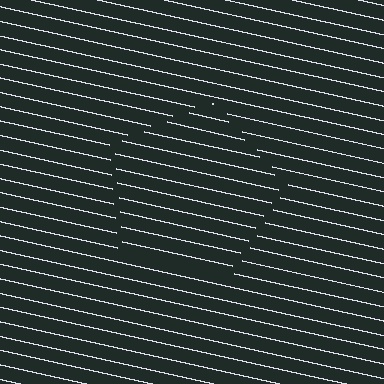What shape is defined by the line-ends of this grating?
An illusory pentagon. The interior of the shape contains the same grating, shifted by half a period — the contour is defined by the phase discontinuity where line-ends from the inner and outer gratings abut.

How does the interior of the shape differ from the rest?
The interior of the shape contains the same grating, shifted by half a period — the contour is defined by the phase discontinuity where line-ends from the inner and outer gratings abut.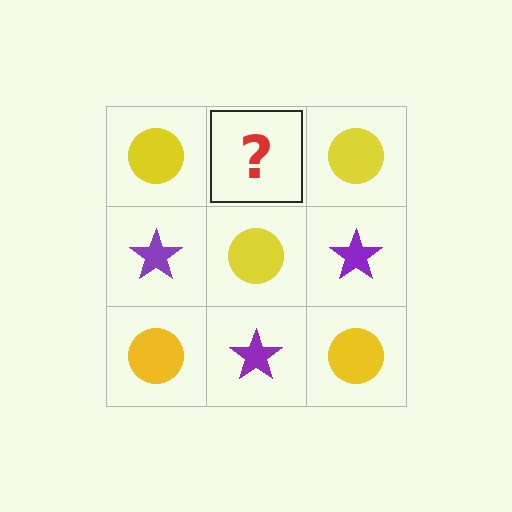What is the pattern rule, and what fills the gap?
The rule is that it alternates yellow circle and purple star in a checkerboard pattern. The gap should be filled with a purple star.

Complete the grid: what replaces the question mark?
The question mark should be replaced with a purple star.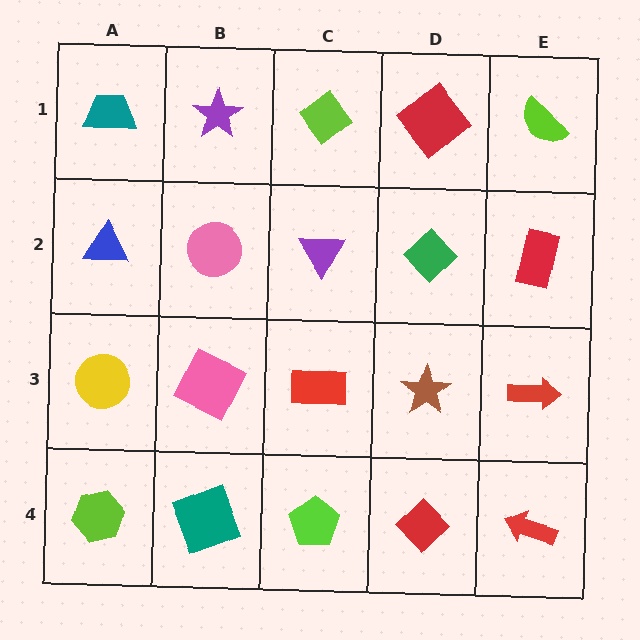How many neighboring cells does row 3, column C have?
4.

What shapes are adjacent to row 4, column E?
A red arrow (row 3, column E), a red diamond (row 4, column D).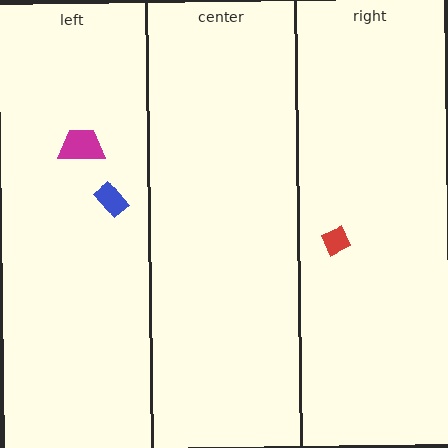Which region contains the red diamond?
The right region.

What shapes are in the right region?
The red diamond.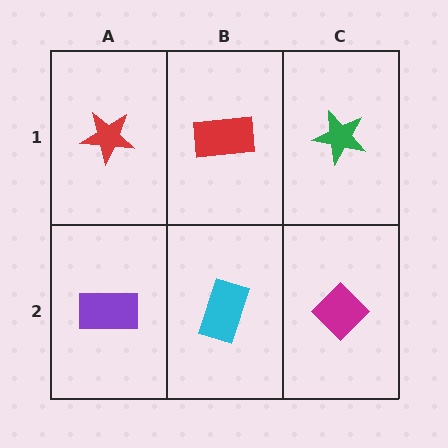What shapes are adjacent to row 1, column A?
A purple rectangle (row 2, column A), a red rectangle (row 1, column B).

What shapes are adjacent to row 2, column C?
A green star (row 1, column C), a cyan rectangle (row 2, column B).